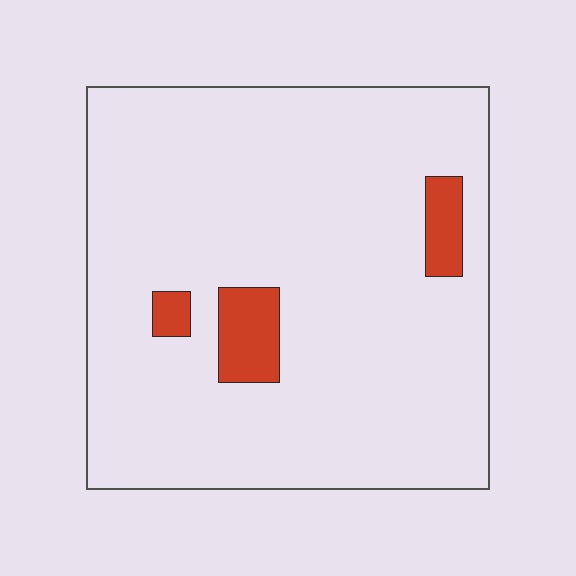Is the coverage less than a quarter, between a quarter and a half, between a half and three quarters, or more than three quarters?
Less than a quarter.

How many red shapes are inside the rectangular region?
3.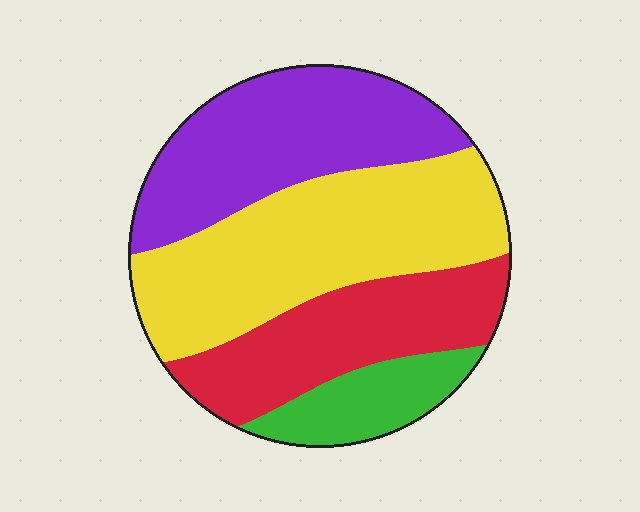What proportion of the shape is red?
Red covers roughly 25% of the shape.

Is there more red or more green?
Red.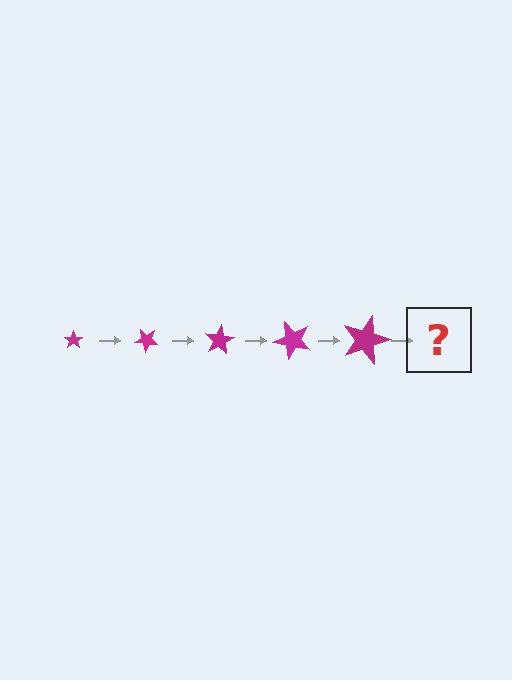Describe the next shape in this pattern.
It should be a star, larger than the previous one and rotated 200 degrees from the start.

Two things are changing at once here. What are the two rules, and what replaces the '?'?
The two rules are that the star grows larger each step and it rotates 40 degrees each step. The '?' should be a star, larger than the previous one and rotated 200 degrees from the start.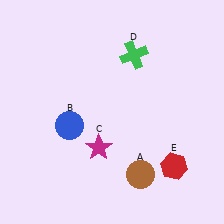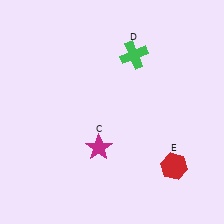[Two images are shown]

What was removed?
The brown circle (A), the blue circle (B) were removed in Image 2.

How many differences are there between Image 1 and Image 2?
There are 2 differences between the two images.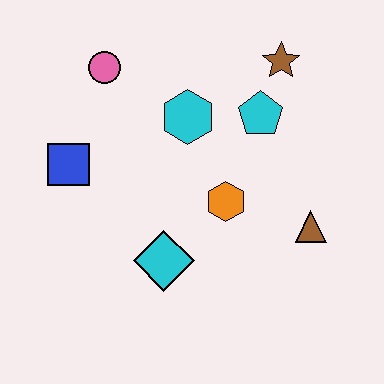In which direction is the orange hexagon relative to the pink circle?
The orange hexagon is below the pink circle.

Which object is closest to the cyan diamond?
The orange hexagon is closest to the cyan diamond.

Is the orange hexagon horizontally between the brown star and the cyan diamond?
Yes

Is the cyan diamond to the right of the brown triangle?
No